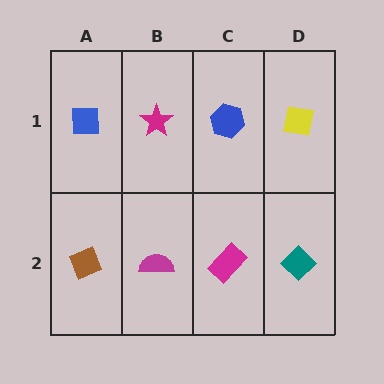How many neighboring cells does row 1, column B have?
3.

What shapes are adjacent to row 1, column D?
A teal diamond (row 2, column D), a blue hexagon (row 1, column C).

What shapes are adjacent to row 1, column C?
A magenta rectangle (row 2, column C), a magenta star (row 1, column B), a yellow square (row 1, column D).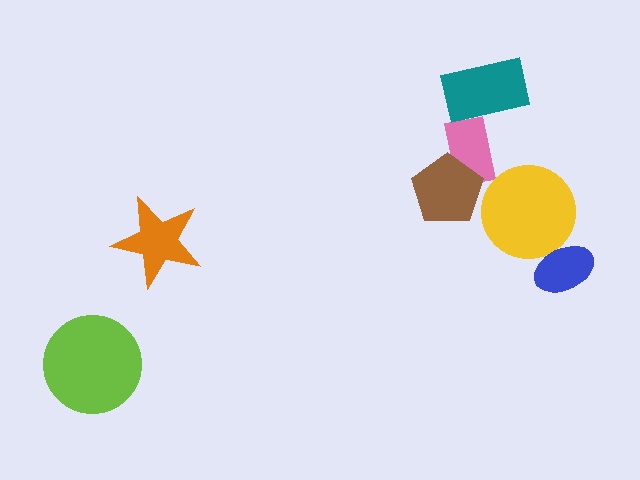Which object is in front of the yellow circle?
The blue ellipse is in front of the yellow circle.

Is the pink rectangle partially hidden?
Yes, it is partially covered by another shape.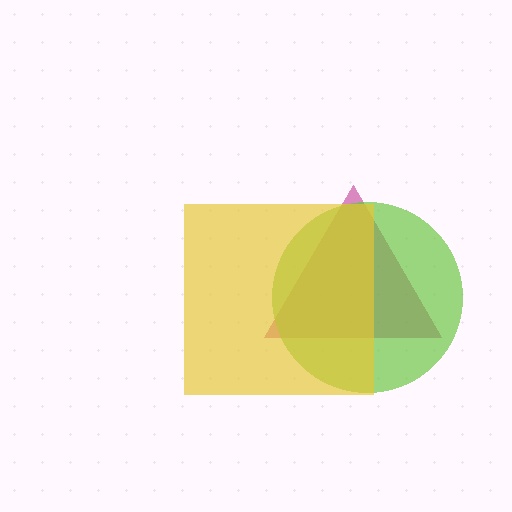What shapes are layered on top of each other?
The layered shapes are: a magenta triangle, a lime circle, a yellow square.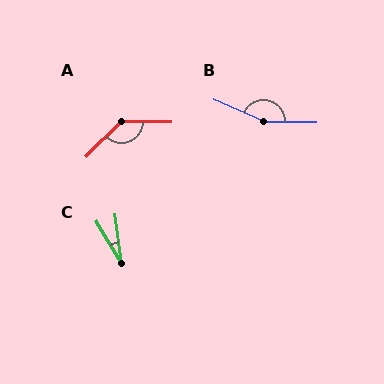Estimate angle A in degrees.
Approximately 134 degrees.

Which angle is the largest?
B, at approximately 158 degrees.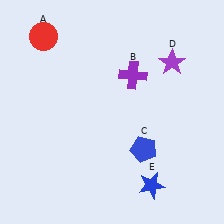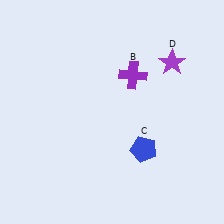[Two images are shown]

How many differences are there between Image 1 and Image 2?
There are 2 differences between the two images.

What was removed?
The blue star (E), the red circle (A) were removed in Image 2.